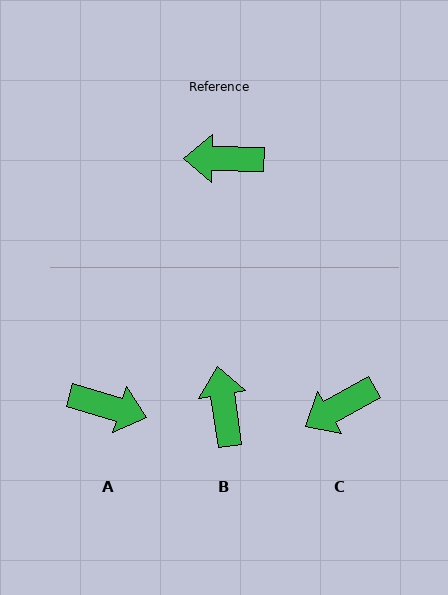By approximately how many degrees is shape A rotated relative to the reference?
Approximately 164 degrees counter-clockwise.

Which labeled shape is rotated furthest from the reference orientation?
A, about 164 degrees away.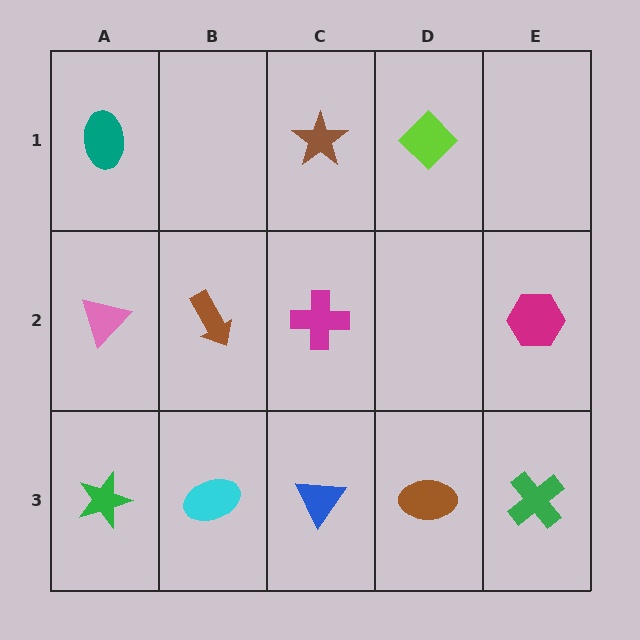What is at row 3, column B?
A cyan ellipse.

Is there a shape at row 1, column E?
No, that cell is empty.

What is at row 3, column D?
A brown ellipse.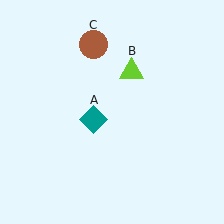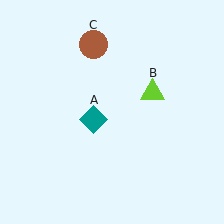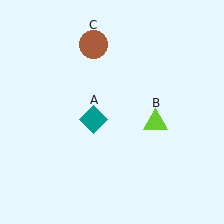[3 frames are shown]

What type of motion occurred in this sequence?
The lime triangle (object B) rotated clockwise around the center of the scene.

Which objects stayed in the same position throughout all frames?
Teal diamond (object A) and brown circle (object C) remained stationary.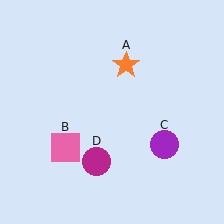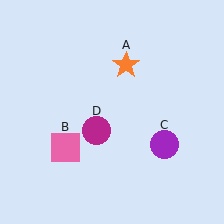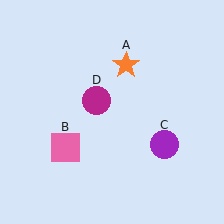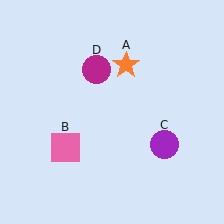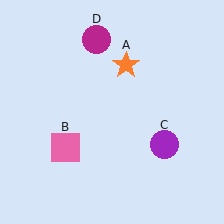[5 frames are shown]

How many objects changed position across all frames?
1 object changed position: magenta circle (object D).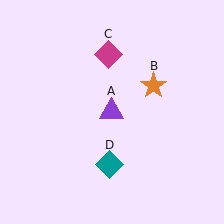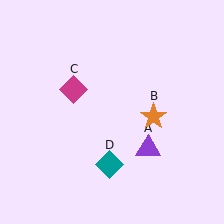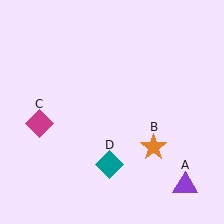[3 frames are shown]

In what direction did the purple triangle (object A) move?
The purple triangle (object A) moved down and to the right.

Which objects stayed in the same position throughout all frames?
Teal diamond (object D) remained stationary.